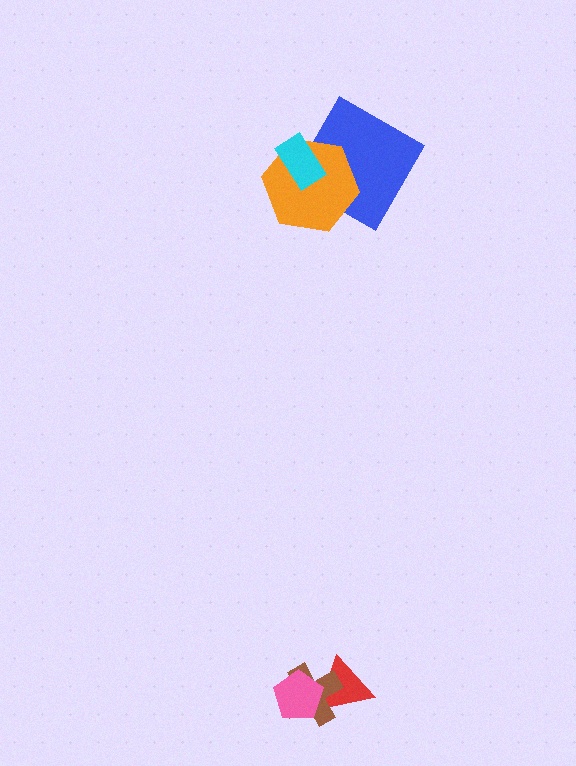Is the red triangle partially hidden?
Yes, it is partially covered by another shape.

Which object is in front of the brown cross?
The pink pentagon is in front of the brown cross.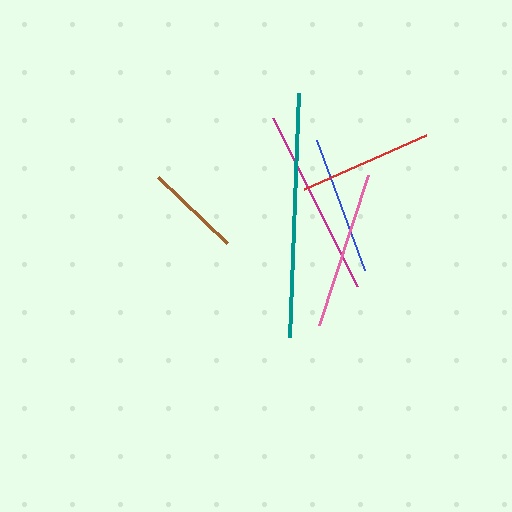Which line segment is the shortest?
The brown line is the shortest at approximately 96 pixels.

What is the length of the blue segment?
The blue segment is approximately 139 pixels long.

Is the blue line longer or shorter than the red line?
The blue line is longer than the red line.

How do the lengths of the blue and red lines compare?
The blue and red lines are approximately the same length.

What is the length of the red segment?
The red segment is approximately 133 pixels long.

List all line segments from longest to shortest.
From longest to shortest: teal, magenta, pink, blue, red, brown.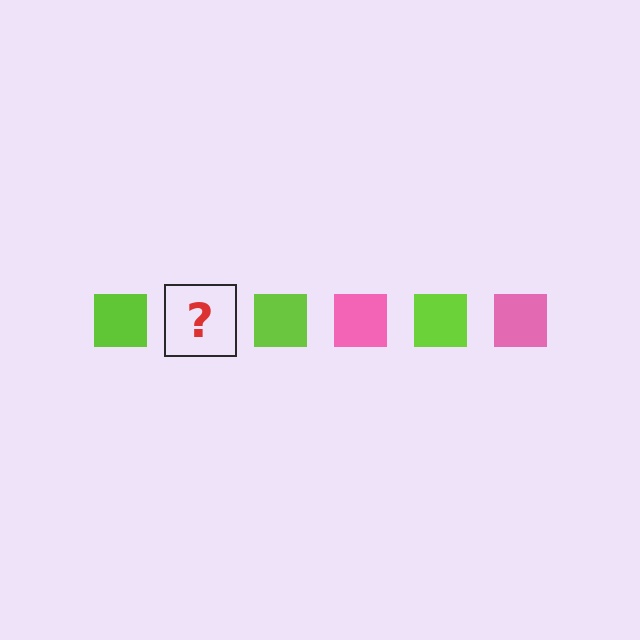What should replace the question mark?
The question mark should be replaced with a pink square.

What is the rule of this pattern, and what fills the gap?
The rule is that the pattern cycles through lime, pink squares. The gap should be filled with a pink square.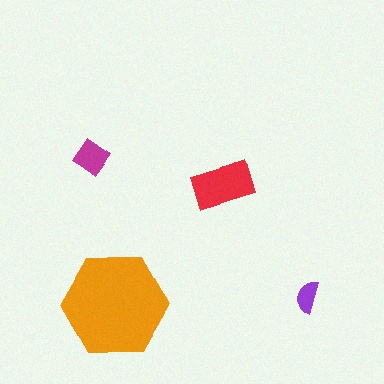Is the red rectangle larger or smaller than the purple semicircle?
Larger.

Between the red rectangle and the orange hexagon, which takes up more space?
The orange hexagon.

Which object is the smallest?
The purple semicircle.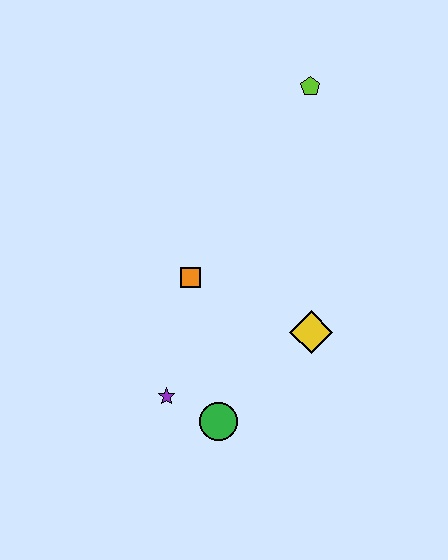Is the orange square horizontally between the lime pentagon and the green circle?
No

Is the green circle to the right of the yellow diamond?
No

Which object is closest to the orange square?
The purple star is closest to the orange square.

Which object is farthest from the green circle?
The lime pentagon is farthest from the green circle.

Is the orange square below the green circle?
No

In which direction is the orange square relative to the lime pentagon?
The orange square is below the lime pentagon.